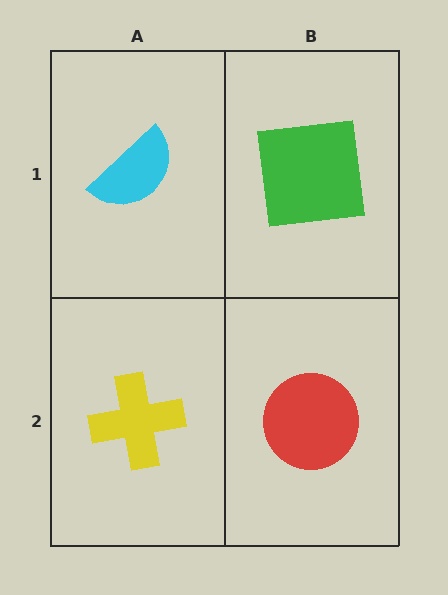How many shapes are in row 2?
2 shapes.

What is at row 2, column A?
A yellow cross.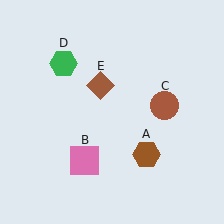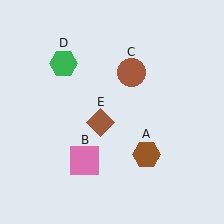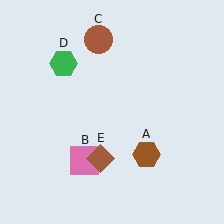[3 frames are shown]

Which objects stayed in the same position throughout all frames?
Brown hexagon (object A) and pink square (object B) and green hexagon (object D) remained stationary.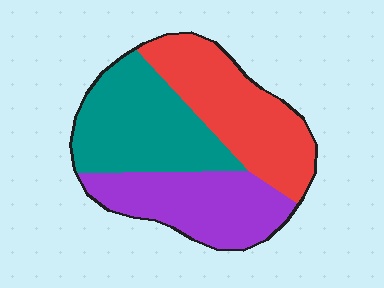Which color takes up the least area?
Purple, at roughly 30%.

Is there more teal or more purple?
Teal.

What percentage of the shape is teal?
Teal takes up between a third and a half of the shape.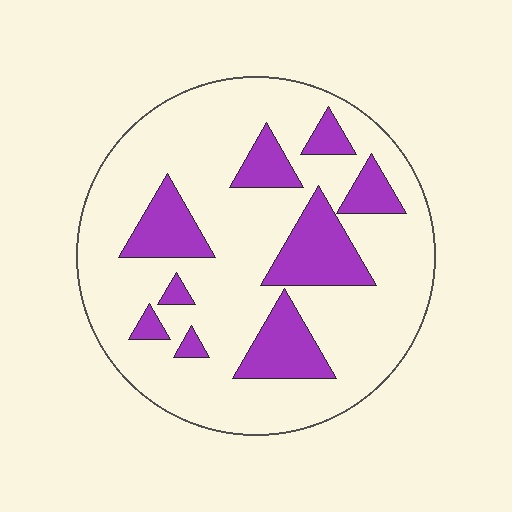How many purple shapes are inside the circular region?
9.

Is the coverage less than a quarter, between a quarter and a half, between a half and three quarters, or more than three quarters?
Less than a quarter.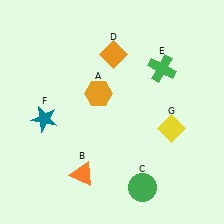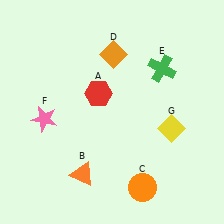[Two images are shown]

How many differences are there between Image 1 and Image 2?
There are 3 differences between the two images.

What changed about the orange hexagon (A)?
In Image 1, A is orange. In Image 2, it changed to red.